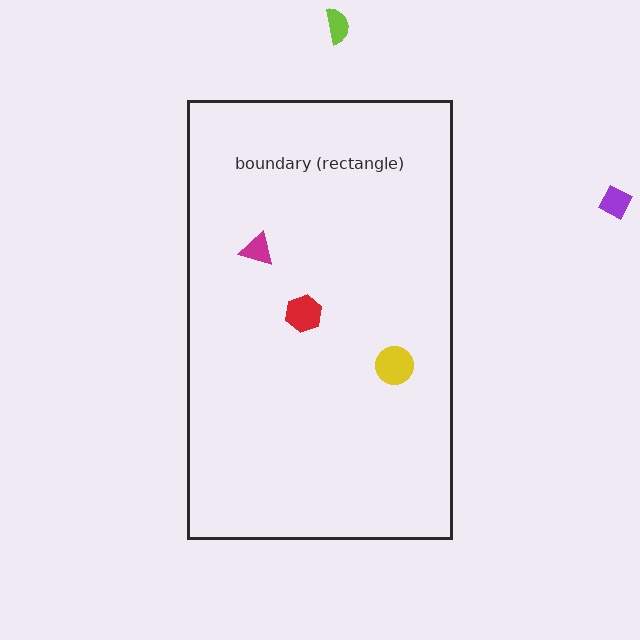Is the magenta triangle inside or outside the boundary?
Inside.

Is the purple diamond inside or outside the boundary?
Outside.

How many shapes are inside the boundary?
3 inside, 2 outside.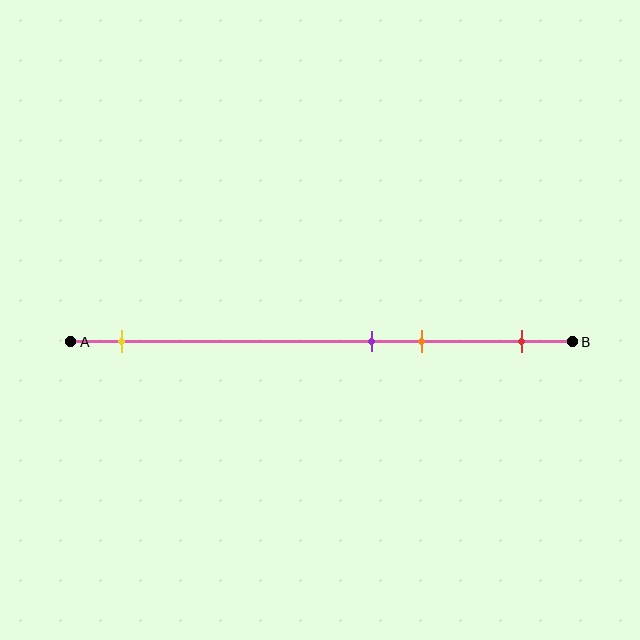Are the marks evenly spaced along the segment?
No, the marks are not evenly spaced.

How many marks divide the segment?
There are 4 marks dividing the segment.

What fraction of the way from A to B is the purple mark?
The purple mark is approximately 60% (0.6) of the way from A to B.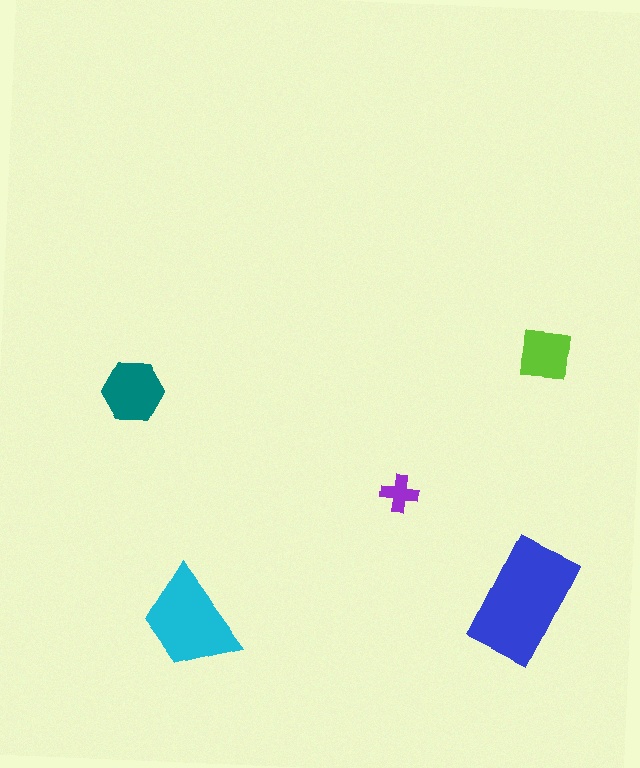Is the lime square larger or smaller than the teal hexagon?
Smaller.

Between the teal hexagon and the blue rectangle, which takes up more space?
The blue rectangle.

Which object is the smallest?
The purple cross.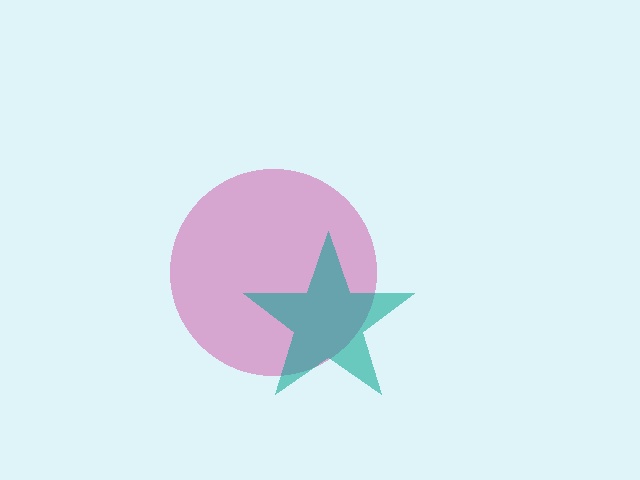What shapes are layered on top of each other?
The layered shapes are: a magenta circle, a teal star.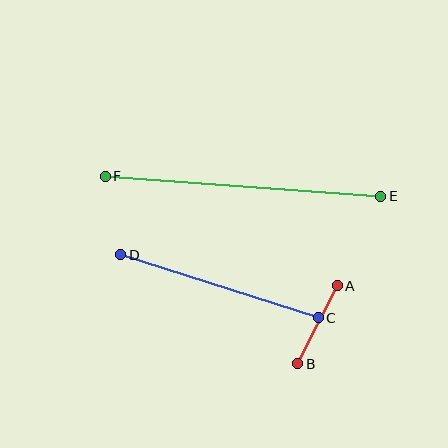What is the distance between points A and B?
The distance is approximately 87 pixels.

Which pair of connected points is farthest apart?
Points E and F are farthest apart.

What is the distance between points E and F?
The distance is approximately 276 pixels.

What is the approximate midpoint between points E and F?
The midpoint is at approximately (243, 186) pixels.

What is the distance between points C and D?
The distance is approximately 207 pixels.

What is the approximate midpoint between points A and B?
The midpoint is at approximately (317, 325) pixels.